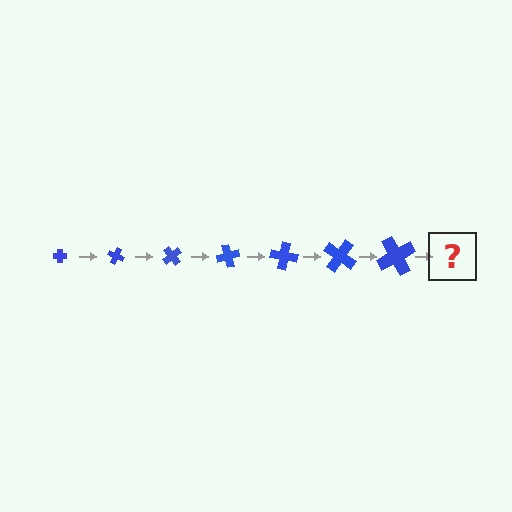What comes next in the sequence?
The next element should be a cross, larger than the previous one and rotated 175 degrees from the start.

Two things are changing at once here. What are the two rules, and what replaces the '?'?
The two rules are that the cross grows larger each step and it rotates 25 degrees each step. The '?' should be a cross, larger than the previous one and rotated 175 degrees from the start.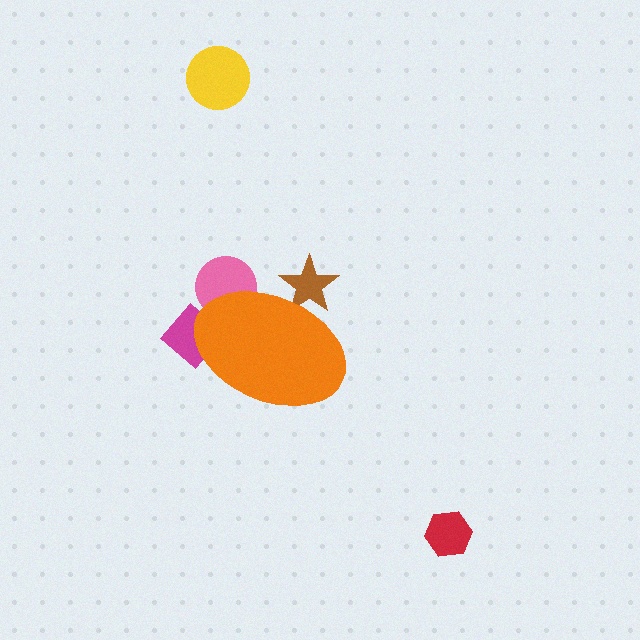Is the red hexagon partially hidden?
No, the red hexagon is fully visible.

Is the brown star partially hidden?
Yes, the brown star is partially hidden behind the orange ellipse.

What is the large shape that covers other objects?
An orange ellipse.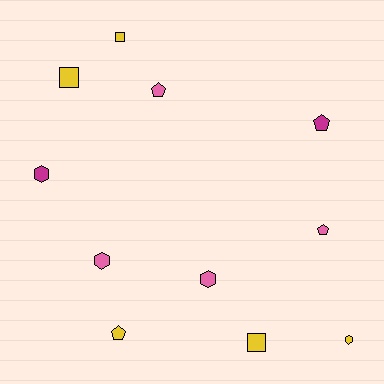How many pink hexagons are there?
There are 2 pink hexagons.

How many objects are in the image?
There are 11 objects.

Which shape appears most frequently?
Hexagon, with 4 objects.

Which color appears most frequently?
Yellow, with 5 objects.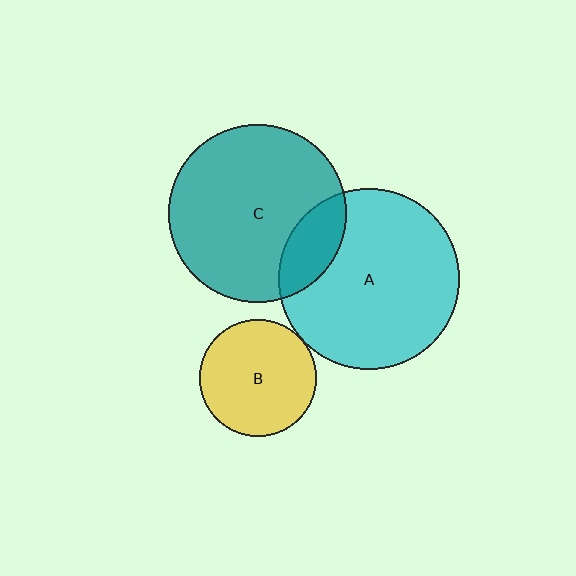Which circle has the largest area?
Circle A (cyan).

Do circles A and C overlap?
Yes.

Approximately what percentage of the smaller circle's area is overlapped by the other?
Approximately 15%.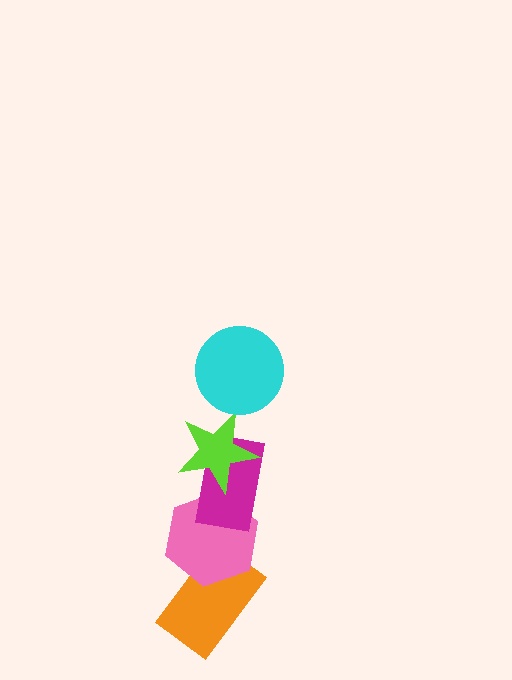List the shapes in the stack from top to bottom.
From top to bottom: the cyan circle, the lime star, the magenta rectangle, the pink hexagon, the orange rectangle.